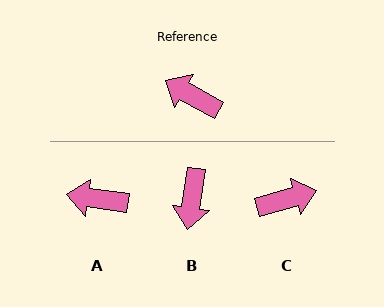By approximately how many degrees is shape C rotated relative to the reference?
Approximately 134 degrees clockwise.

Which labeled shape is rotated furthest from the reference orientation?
C, about 134 degrees away.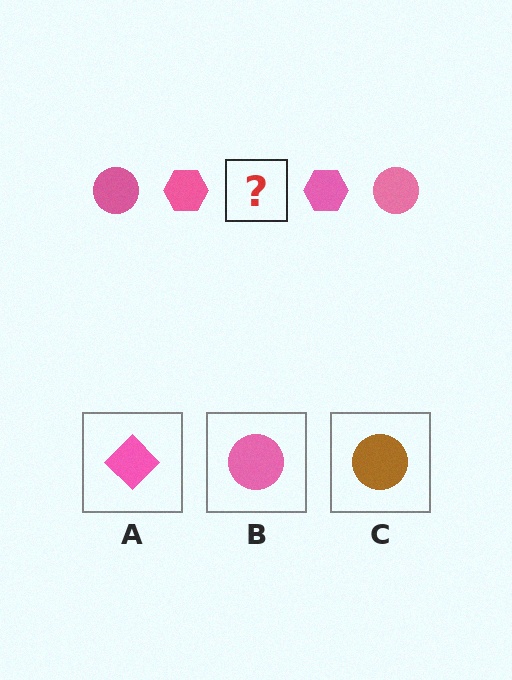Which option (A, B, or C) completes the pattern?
B.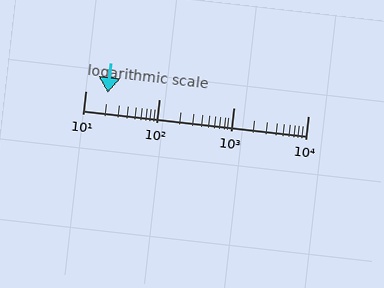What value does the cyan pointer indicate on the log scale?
The pointer indicates approximately 20.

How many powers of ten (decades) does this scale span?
The scale spans 3 decades, from 10 to 10000.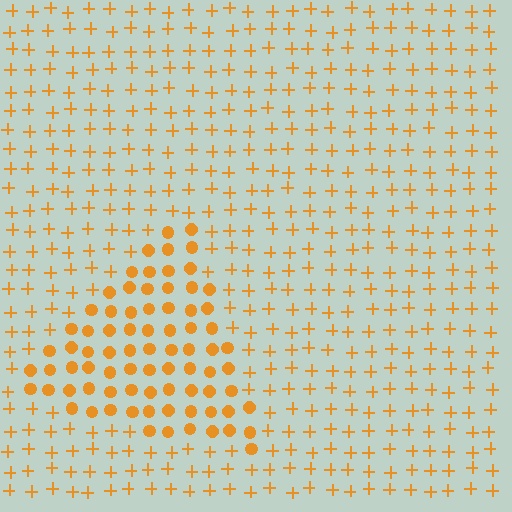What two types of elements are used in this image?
The image uses circles inside the triangle region and plus signs outside it.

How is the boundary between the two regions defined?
The boundary is defined by a change in element shape: circles inside vs. plus signs outside. All elements share the same color and spacing.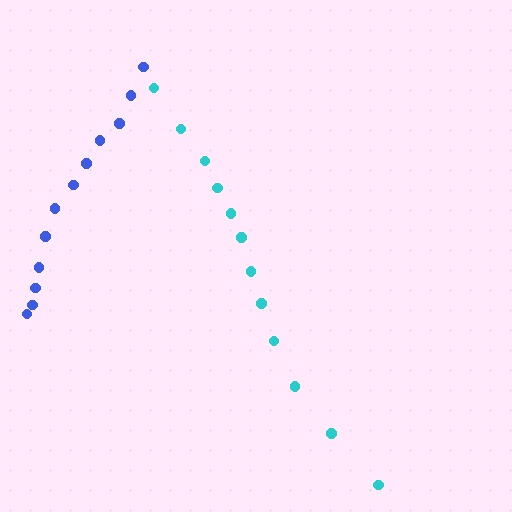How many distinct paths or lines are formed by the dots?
There are 2 distinct paths.